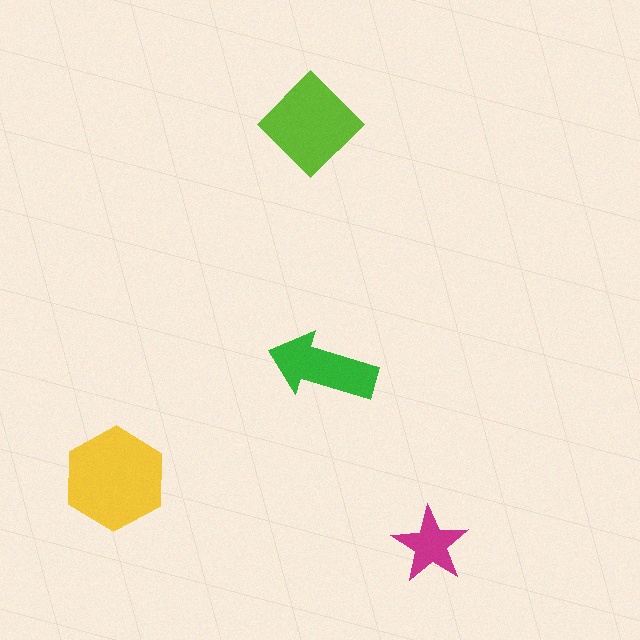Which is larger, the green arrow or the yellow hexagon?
The yellow hexagon.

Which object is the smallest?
The magenta star.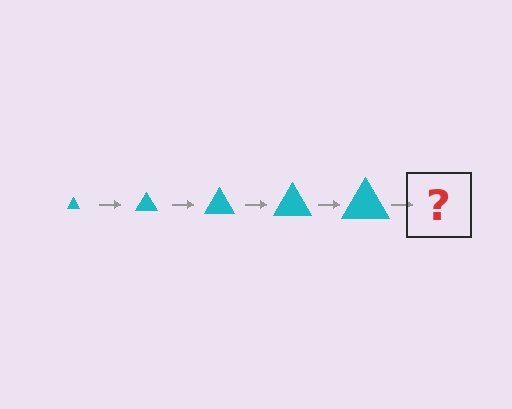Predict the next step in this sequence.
The next step is a cyan triangle, larger than the previous one.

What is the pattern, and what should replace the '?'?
The pattern is that the triangle gets progressively larger each step. The '?' should be a cyan triangle, larger than the previous one.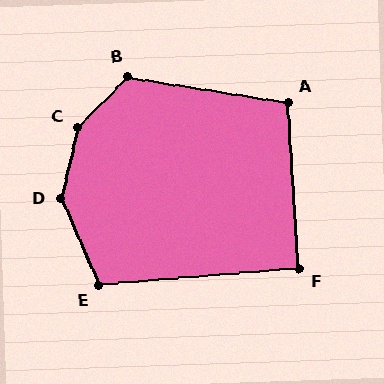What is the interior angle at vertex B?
Approximately 126 degrees (obtuse).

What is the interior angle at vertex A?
Approximately 102 degrees (obtuse).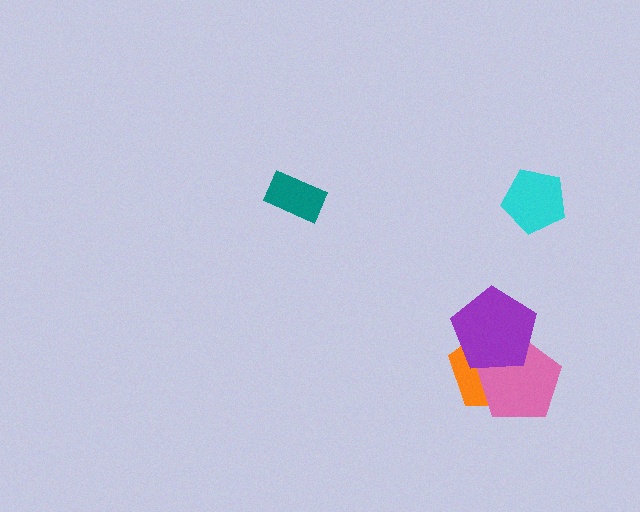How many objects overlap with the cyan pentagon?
0 objects overlap with the cyan pentagon.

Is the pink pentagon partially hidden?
Yes, it is partially covered by another shape.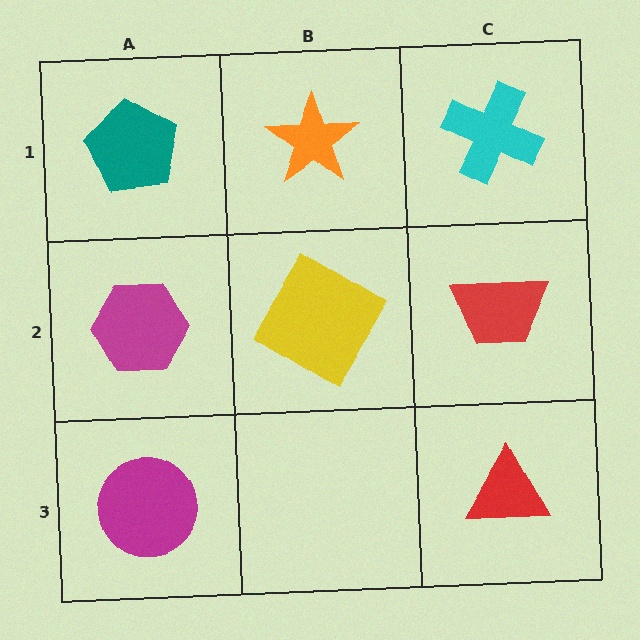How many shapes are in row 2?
3 shapes.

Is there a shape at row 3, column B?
No, that cell is empty.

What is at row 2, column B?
A yellow diamond.